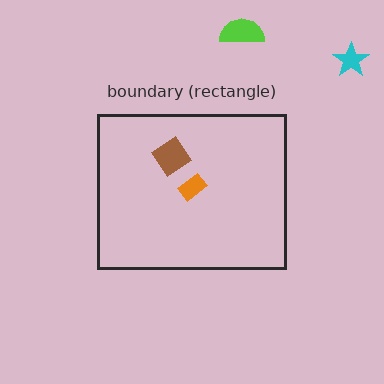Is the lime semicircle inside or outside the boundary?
Outside.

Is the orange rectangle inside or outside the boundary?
Inside.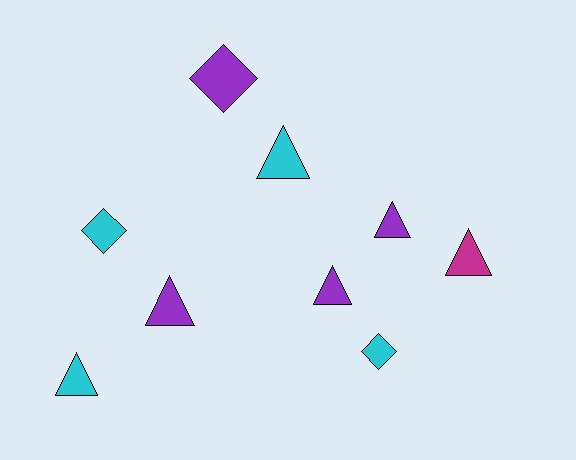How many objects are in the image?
There are 9 objects.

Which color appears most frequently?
Cyan, with 4 objects.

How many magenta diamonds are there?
There are no magenta diamonds.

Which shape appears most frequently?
Triangle, with 6 objects.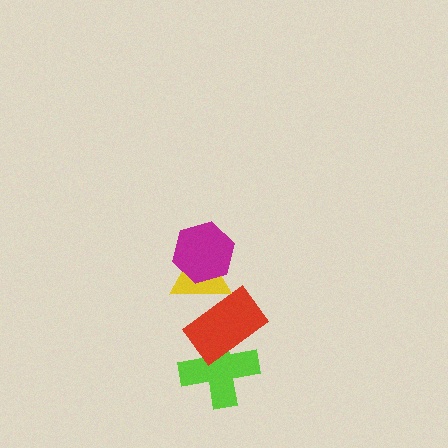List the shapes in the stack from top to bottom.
From top to bottom: the magenta hexagon, the yellow triangle, the red rectangle, the lime cross.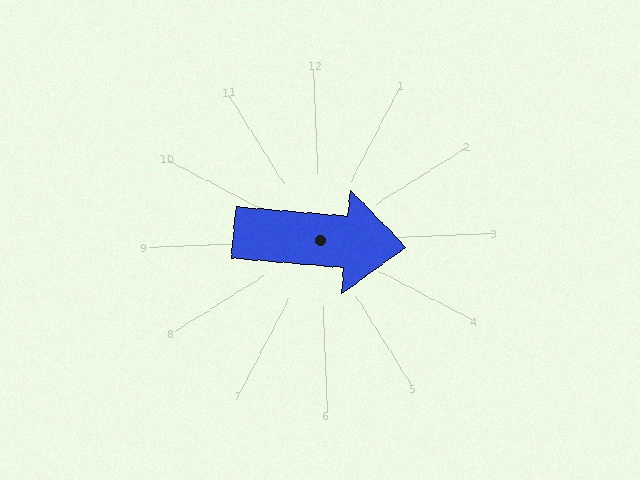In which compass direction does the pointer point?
East.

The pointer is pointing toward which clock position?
Roughly 3 o'clock.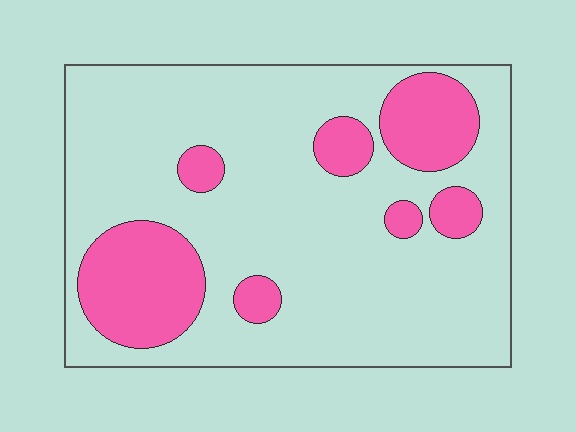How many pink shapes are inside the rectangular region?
7.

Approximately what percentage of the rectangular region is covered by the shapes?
Approximately 25%.